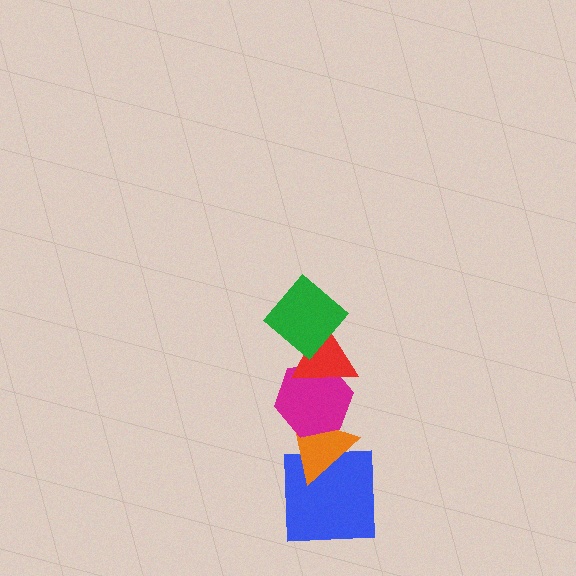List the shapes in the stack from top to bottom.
From top to bottom: the green diamond, the red triangle, the magenta hexagon, the orange triangle, the blue square.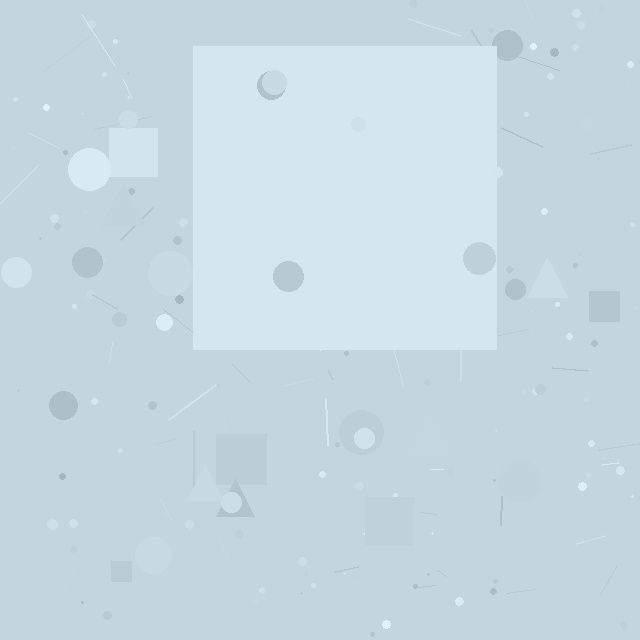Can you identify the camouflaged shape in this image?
The camouflaged shape is a square.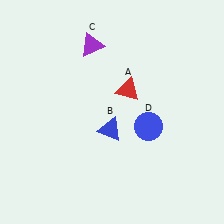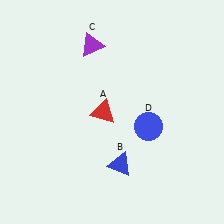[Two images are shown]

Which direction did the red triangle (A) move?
The red triangle (A) moved left.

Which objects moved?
The objects that moved are: the red triangle (A), the blue triangle (B).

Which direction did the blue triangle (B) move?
The blue triangle (B) moved down.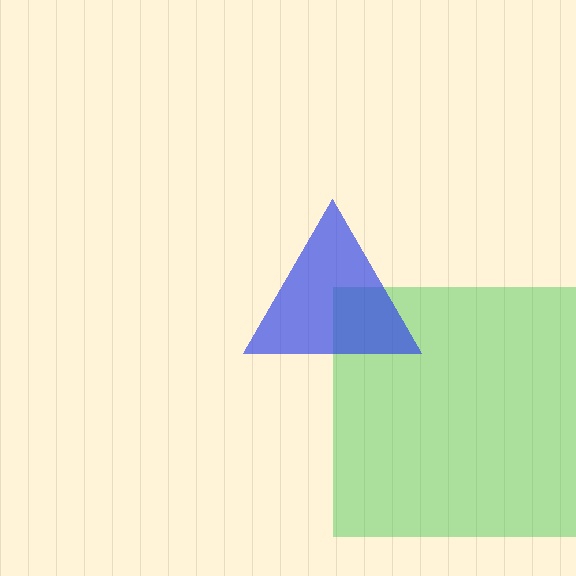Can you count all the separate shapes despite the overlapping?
Yes, there are 2 separate shapes.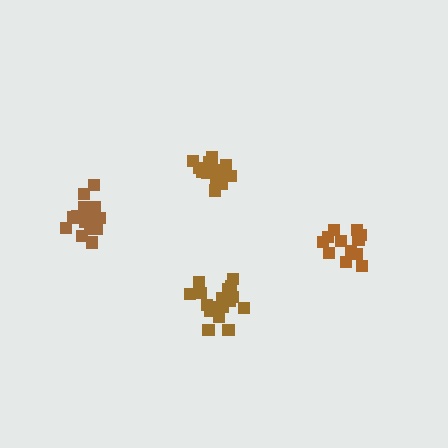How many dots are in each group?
Group 1: 18 dots, Group 2: 18 dots, Group 3: 14 dots, Group 4: 13 dots (63 total).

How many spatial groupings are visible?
There are 4 spatial groupings.